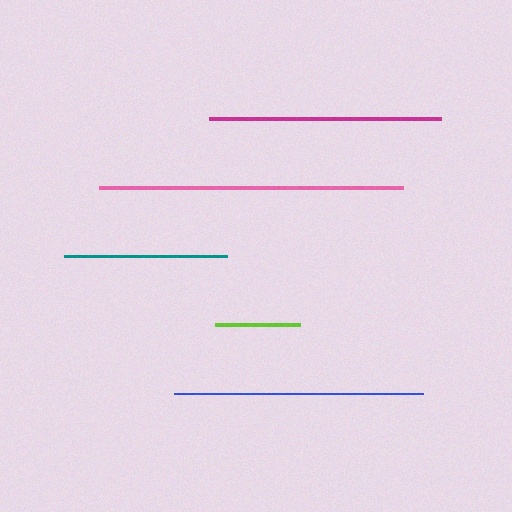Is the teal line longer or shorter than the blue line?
The blue line is longer than the teal line.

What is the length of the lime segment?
The lime segment is approximately 86 pixels long.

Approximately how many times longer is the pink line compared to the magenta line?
The pink line is approximately 1.3 times the length of the magenta line.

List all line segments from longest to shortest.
From longest to shortest: pink, blue, magenta, teal, lime.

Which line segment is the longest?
The pink line is the longest at approximately 304 pixels.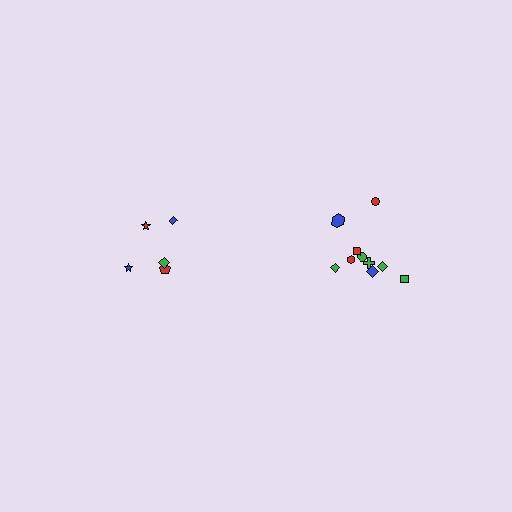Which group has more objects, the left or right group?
The right group.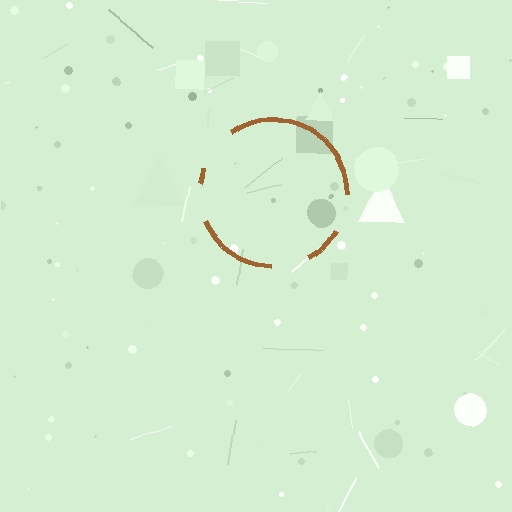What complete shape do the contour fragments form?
The contour fragments form a circle.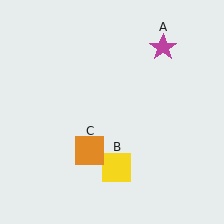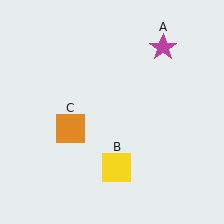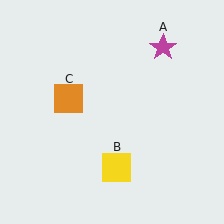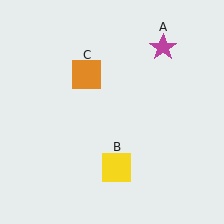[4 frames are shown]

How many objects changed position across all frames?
1 object changed position: orange square (object C).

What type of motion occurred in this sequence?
The orange square (object C) rotated clockwise around the center of the scene.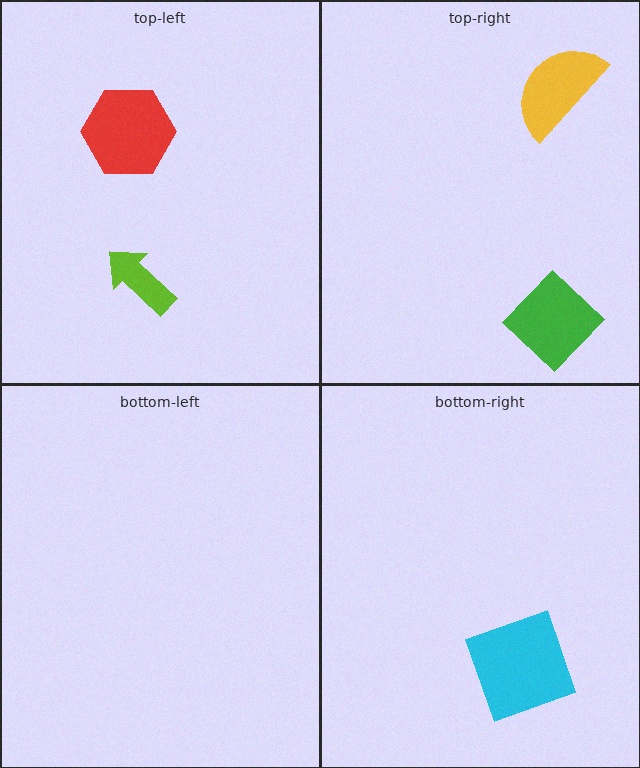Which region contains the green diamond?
The top-right region.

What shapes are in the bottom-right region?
The cyan square.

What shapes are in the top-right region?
The green diamond, the yellow semicircle.